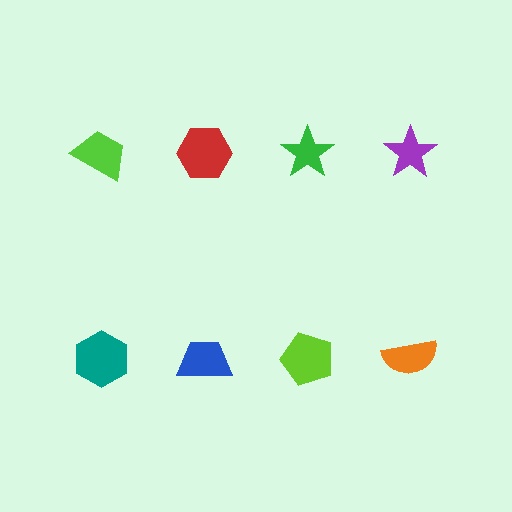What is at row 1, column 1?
A lime trapezoid.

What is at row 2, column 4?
An orange semicircle.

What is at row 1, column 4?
A purple star.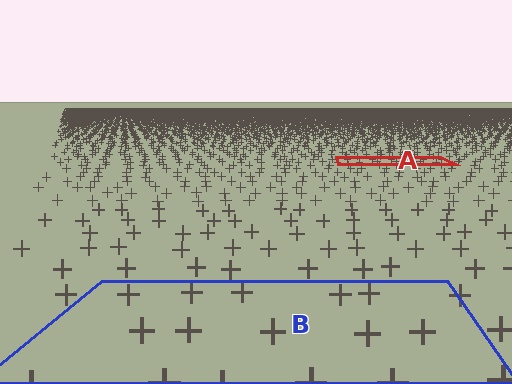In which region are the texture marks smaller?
The texture marks are smaller in region A, because it is farther away.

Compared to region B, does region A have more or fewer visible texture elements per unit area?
Region A has more texture elements per unit area — they are packed more densely because it is farther away.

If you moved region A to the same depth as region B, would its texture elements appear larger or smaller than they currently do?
They would appear larger. At a closer depth, the same texture elements are projected at a bigger on-screen size.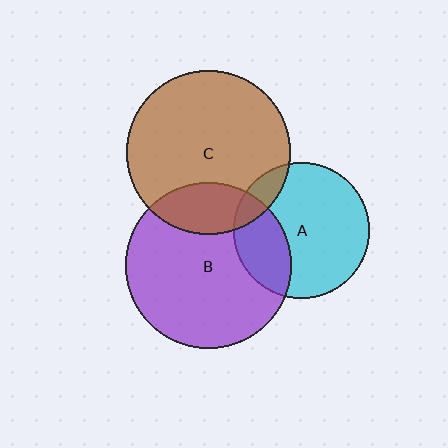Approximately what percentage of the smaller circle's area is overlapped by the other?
Approximately 20%.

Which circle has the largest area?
Circle B (purple).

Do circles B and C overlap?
Yes.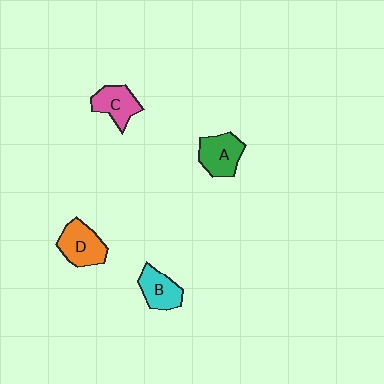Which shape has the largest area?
Shape D (orange).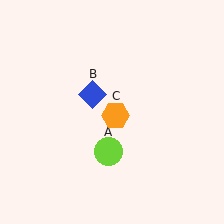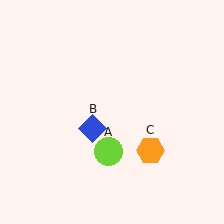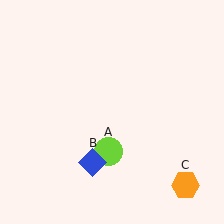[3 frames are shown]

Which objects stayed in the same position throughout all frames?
Lime circle (object A) remained stationary.